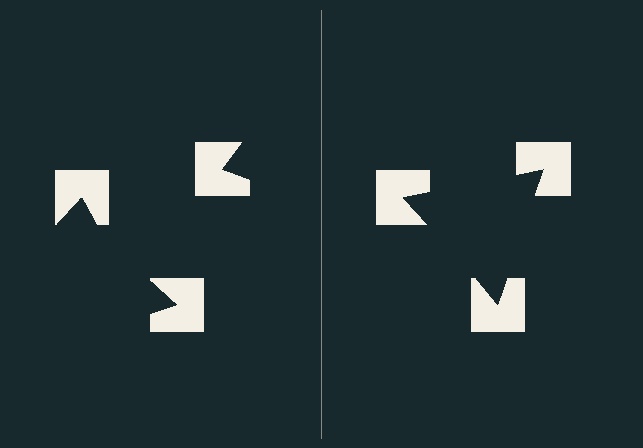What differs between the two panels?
The notched squares are positioned identically on both sides; only the wedge orientations differ. On the right they align to a triangle; on the left they are misaligned.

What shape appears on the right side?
An illusory triangle.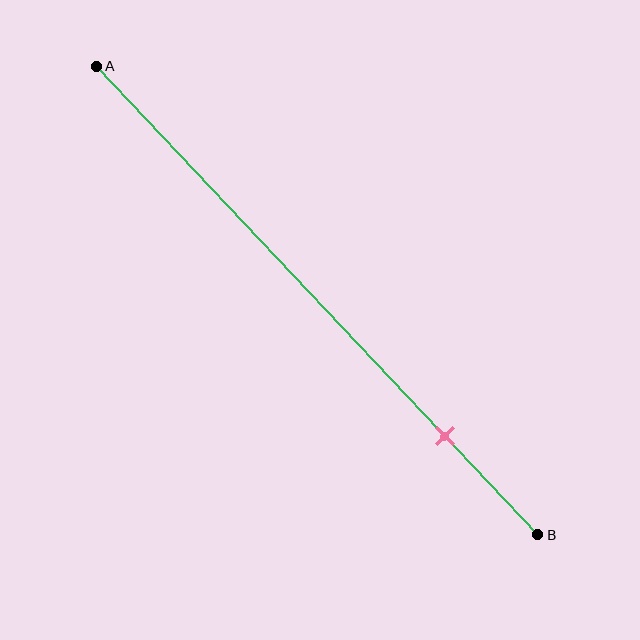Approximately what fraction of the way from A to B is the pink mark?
The pink mark is approximately 80% of the way from A to B.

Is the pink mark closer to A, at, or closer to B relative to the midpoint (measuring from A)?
The pink mark is closer to point B than the midpoint of segment AB.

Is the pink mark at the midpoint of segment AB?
No, the mark is at about 80% from A, not at the 50% midpoint.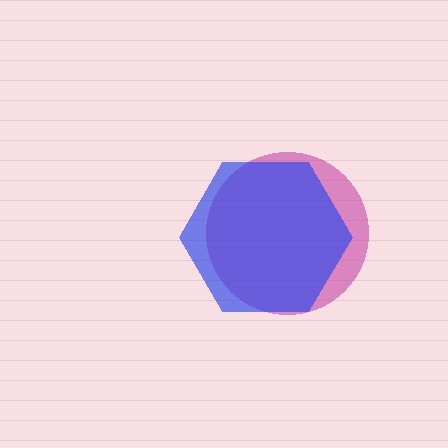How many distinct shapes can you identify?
There are 2 distinct shapes: a magenta circle, a blue hexagon.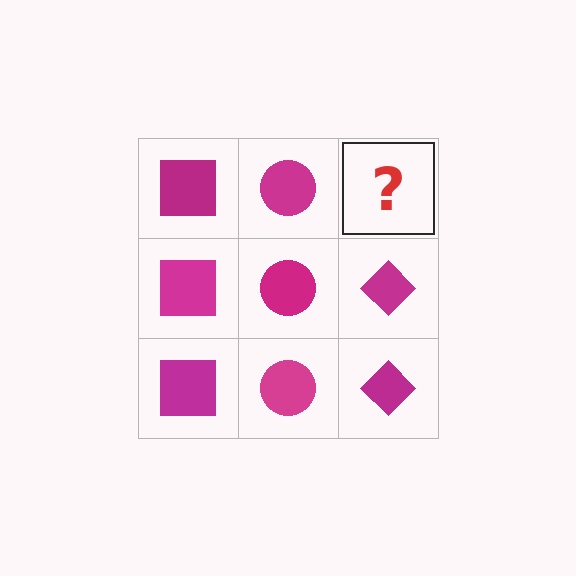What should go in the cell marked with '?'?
The missing cell should contain a magenta diamond.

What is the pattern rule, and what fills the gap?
The rule is that each column has a consistent shape. The gap should be filled with a magenta diamond.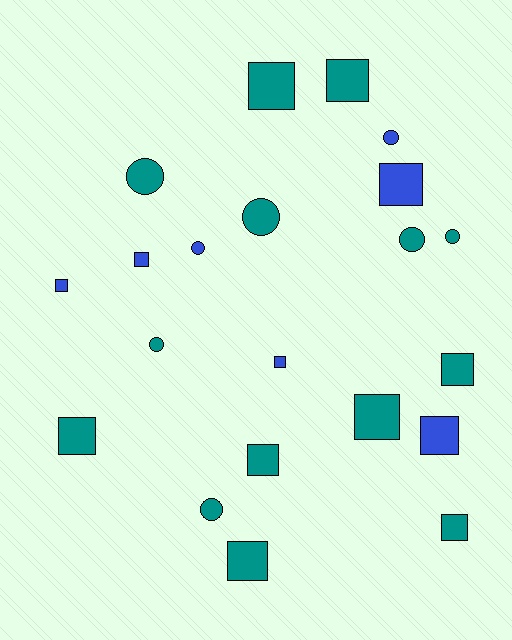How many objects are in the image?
There are 21 objects.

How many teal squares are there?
There are 8 teal squares.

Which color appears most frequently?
Teal, with 14 objects.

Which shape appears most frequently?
Square, with 13 objects.